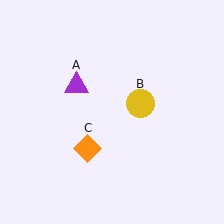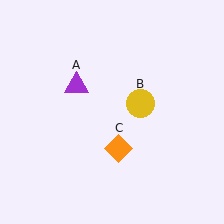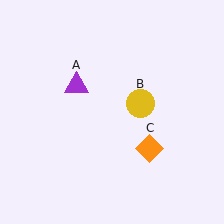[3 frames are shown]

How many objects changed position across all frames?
1 object changed position: orange diamond (object C).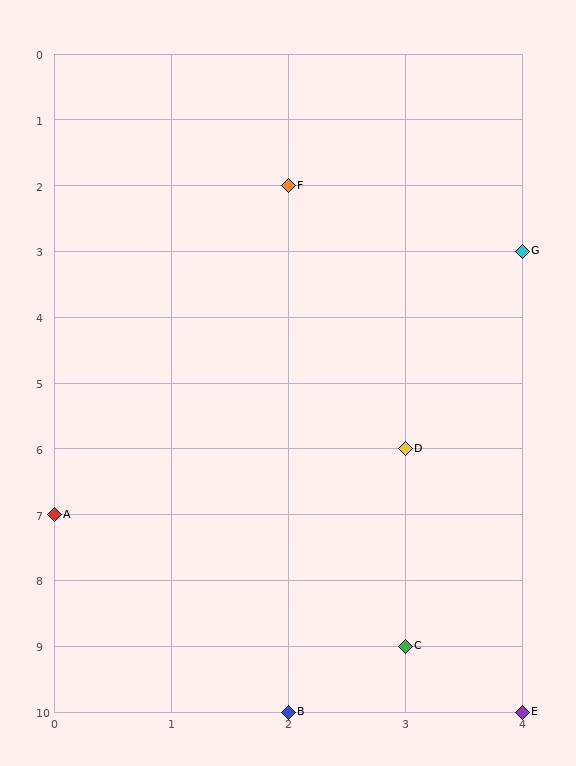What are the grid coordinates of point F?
Point F is at grid coordinates (2, 2).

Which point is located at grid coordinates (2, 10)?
Point B is at (2, 10).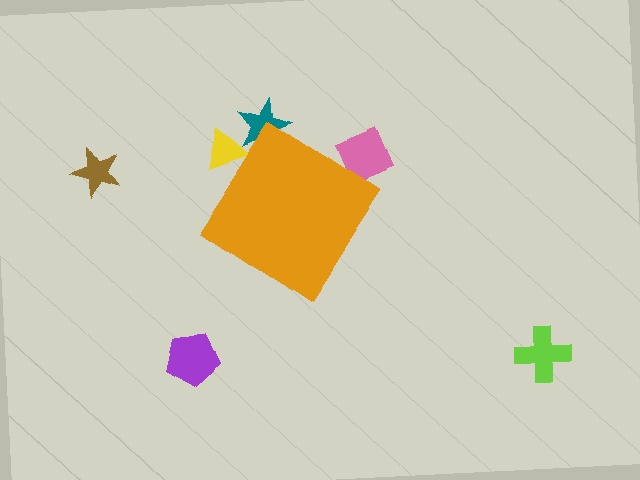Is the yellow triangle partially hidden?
Yes, the yellow triangle is partially hidden behind the orange diamond.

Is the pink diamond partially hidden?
Yes, the pink diamond is partially hidden behind the orange diamond.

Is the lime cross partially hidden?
No, the lime cross is fully visible.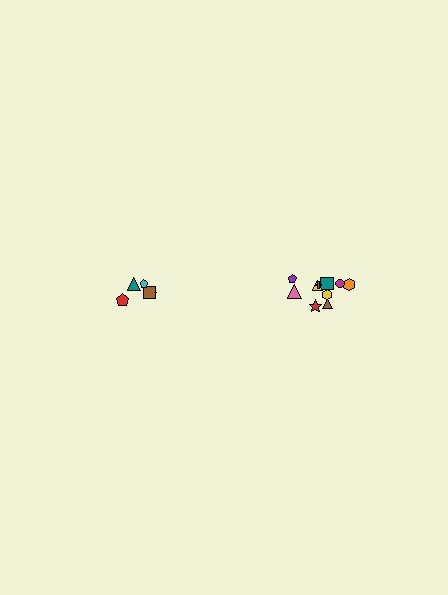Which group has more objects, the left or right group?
The right group.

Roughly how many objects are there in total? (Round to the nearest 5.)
Roughly 15 objects in total.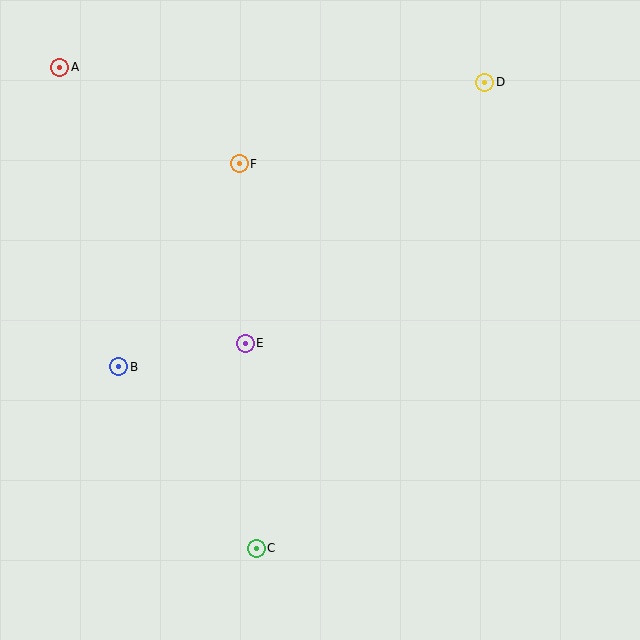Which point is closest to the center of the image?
Point E at (245, 343) is closest to the center.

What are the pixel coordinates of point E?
Point E is at (245, 343).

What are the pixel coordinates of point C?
Point C is at (256, 548).